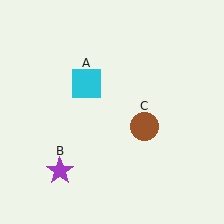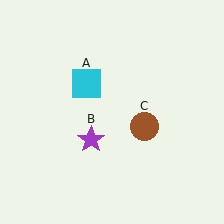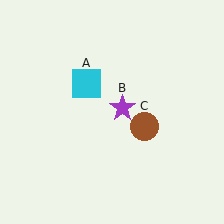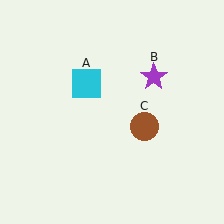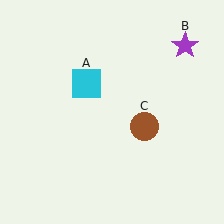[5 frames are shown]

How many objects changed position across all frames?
1 object changed position: purple star (object B).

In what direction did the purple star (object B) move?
The purple star (object B) moved up and to the right.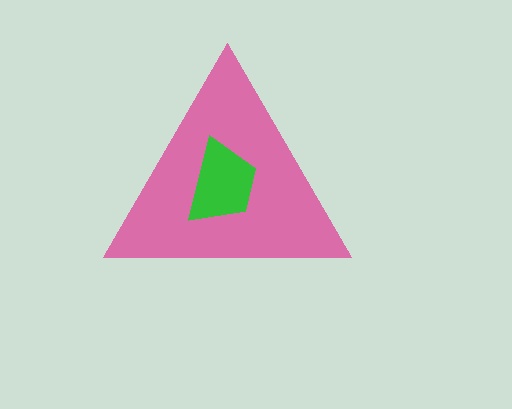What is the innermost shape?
The green trapezoid.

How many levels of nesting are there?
2.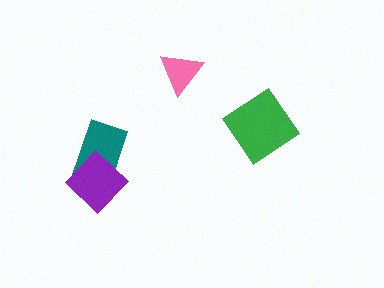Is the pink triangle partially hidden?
No, no other shape covers it.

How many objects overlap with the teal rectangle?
1 object overlaps with the teal rectangle.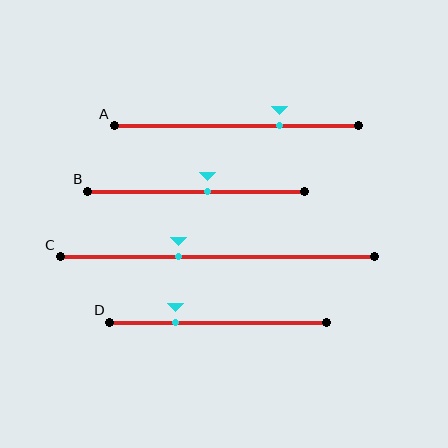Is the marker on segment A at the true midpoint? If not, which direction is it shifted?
No, the marker on segment A is shifted to the right by about 18% of the segment length.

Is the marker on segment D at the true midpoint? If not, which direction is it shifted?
No, the marker on segment D is shifted to the left by about 19% of the segment length.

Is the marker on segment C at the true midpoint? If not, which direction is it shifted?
No, the marker on segment C is shifted to the left by about 12% of the segment length.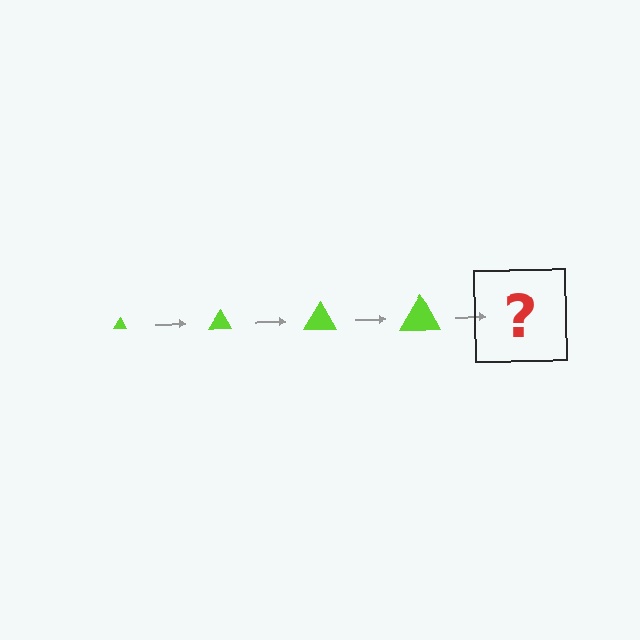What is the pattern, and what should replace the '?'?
The pattern is that the triangle gets progressively larger each step. The '?' should be a lime triangle, larger than the previous one.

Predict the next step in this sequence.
The next step is a lime triangle, larger than the previous one.